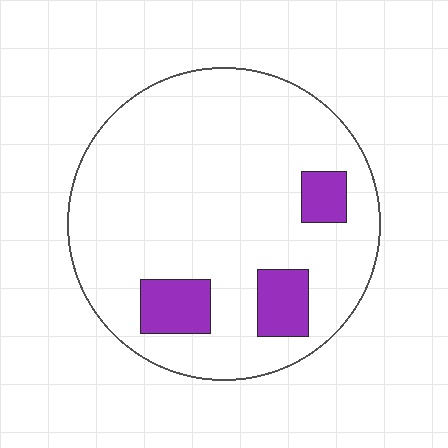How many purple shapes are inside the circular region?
3.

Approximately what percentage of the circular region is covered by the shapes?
Approximately 15%.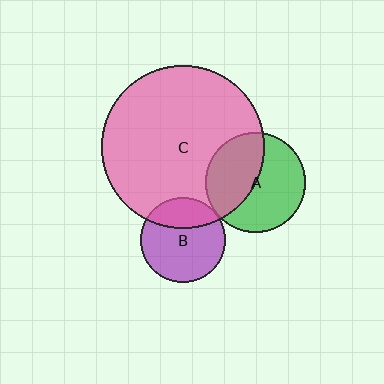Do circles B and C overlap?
Yes.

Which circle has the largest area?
Circle C (pink).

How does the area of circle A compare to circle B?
Approximately 1.4 times.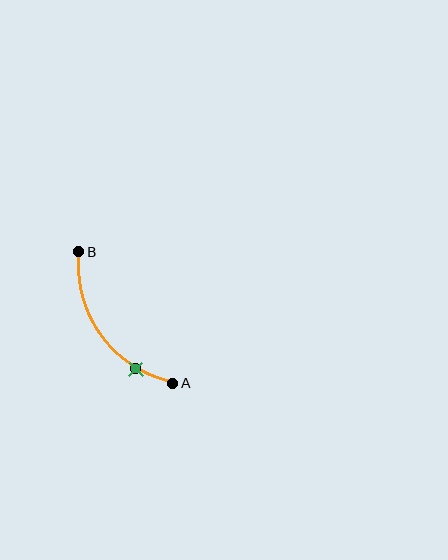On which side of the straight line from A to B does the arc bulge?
The arc bulges below and to the left of the straight line connecting A and B.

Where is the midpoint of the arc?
The arc midpoint is the point on the curve farthest from the straight line joining A and B. It sits below and to the left of that line.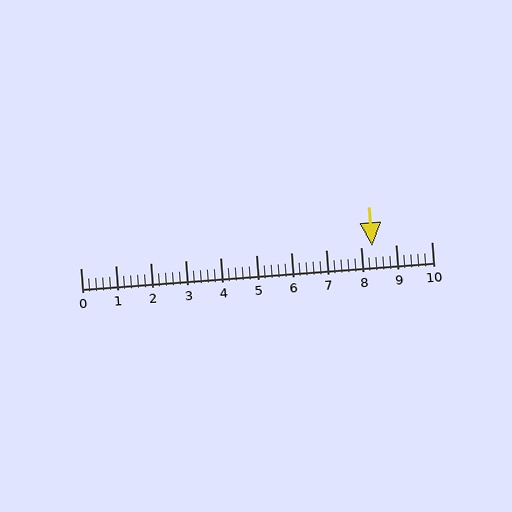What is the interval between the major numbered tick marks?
The major tick marks are spaced 1 units apart.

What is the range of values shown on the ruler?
The ruler shows values from 0 to 10.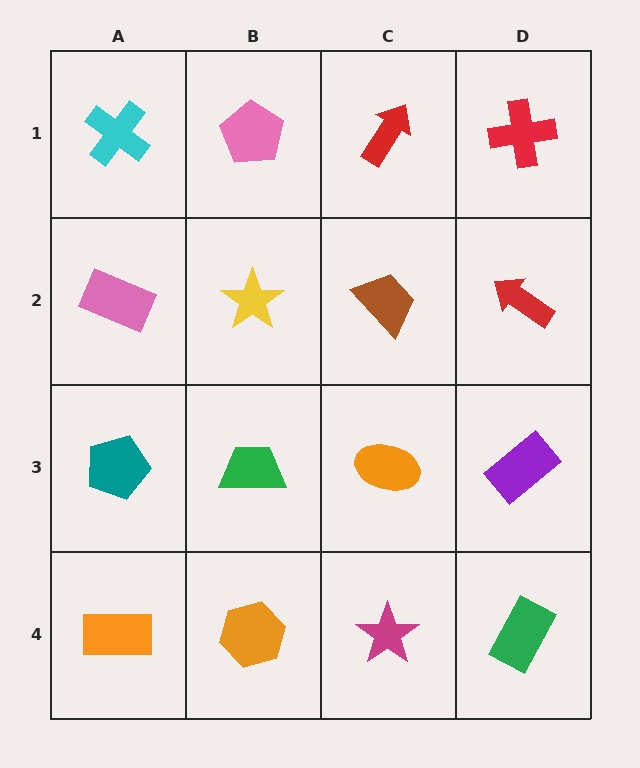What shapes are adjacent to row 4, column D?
A purple rectangle (row 3, column D), a magenta star (row 4, column C).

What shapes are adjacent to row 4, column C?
An orange ellipse (row 3, column C), an orange hexagon (row 4, column B), a green rectangle (row 4, column D).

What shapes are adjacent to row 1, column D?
A red arrow (row 2, column D), a red arrow (row 1, column C).